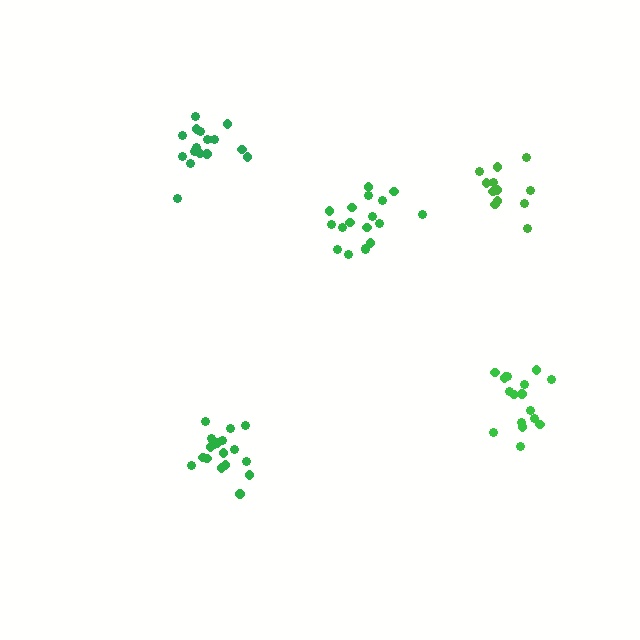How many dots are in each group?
Group 1: 18 dots, Group 2: 17 dots, Group 3: 12 dots, Group 4: 16 dots, Group 5: 18 dots (81 total).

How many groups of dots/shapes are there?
There are 5 groups.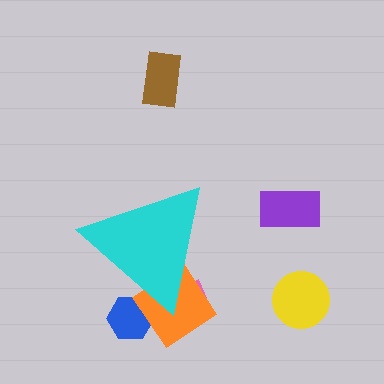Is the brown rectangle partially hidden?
No, the brown rectangle is fully visible.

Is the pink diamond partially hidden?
Yes, the pink diamond is partially hidden behind the cyan triangle.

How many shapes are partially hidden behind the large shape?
3 shapes are partially hidden.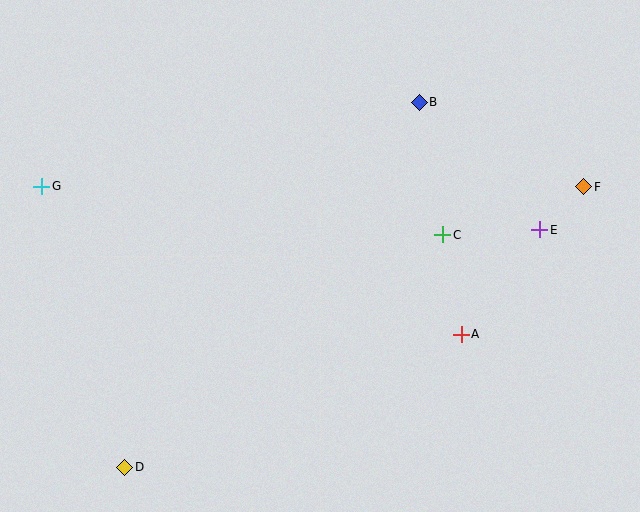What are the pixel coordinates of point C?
Point C is at (443, 235).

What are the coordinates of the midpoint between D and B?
The midpoint between D and B is at (272, 285).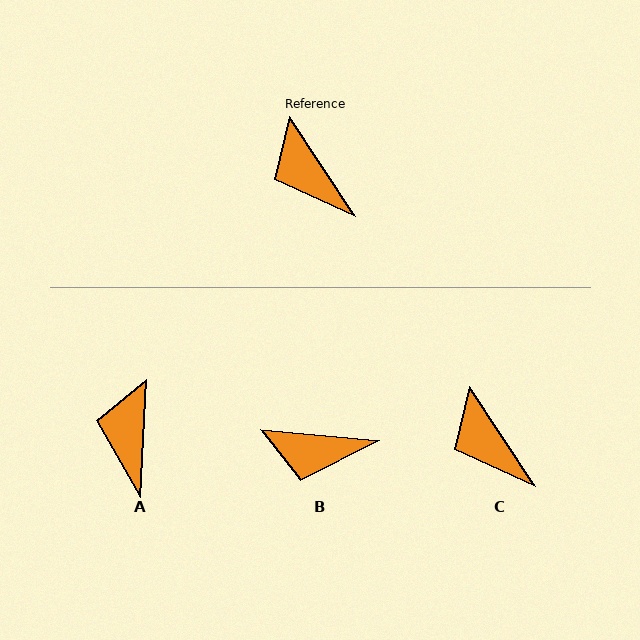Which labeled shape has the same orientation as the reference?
C.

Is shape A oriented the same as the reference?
No, it is off by about 36 degrees.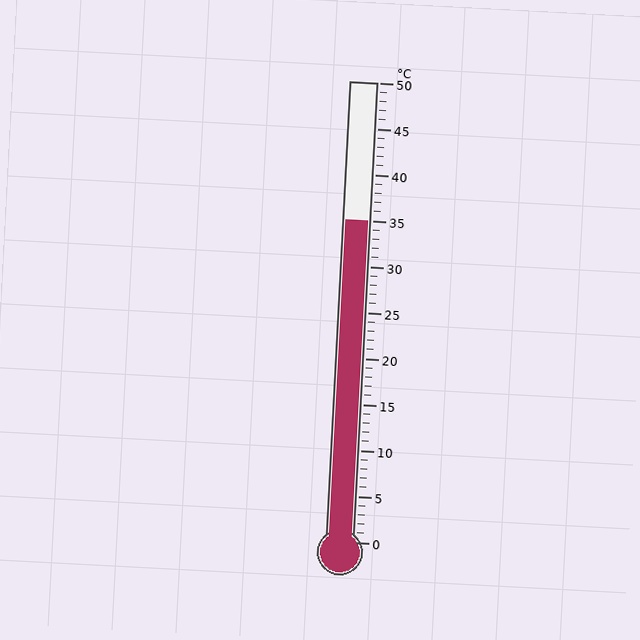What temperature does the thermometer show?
The thermometer shows approximately 35°C.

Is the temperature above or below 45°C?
The temperature is below 45°C.